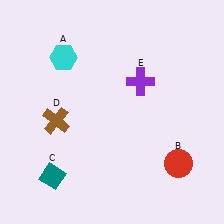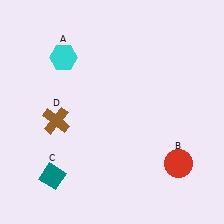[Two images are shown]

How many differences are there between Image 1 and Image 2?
There is 1 difference between the two images.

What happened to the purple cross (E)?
The purple cross (E) was removed in Image 2. It was in the top-right area of Image 1.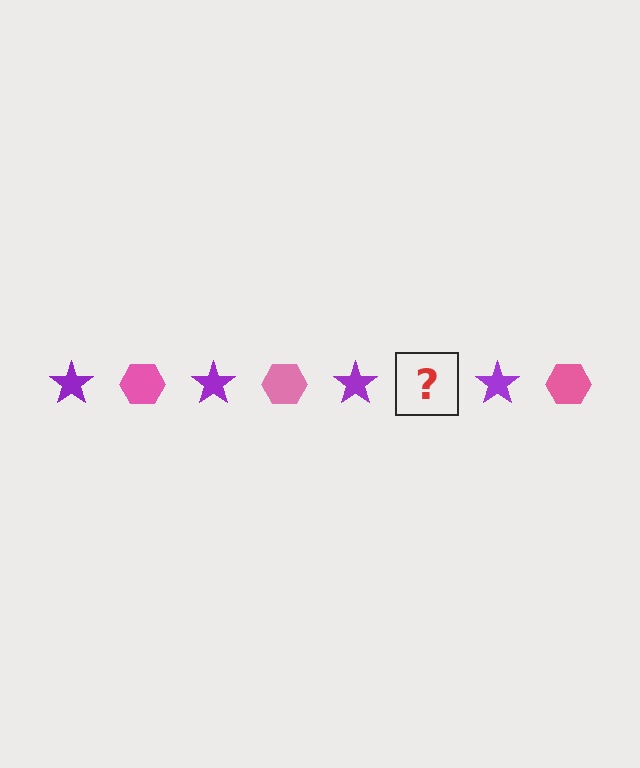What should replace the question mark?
The question mark should be replaced with a pink hexagon.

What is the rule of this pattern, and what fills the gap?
The rule is that the pattern alternates between purple star and pink hexagon. The gap should be filled with a pink hexagon.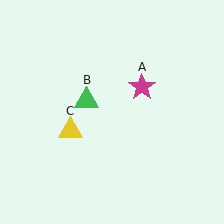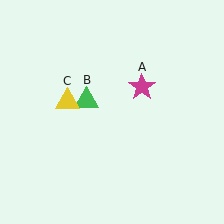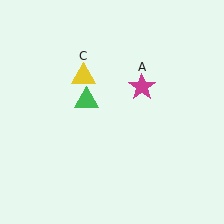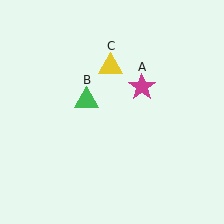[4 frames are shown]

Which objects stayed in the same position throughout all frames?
Magenta star (object A) and green triangle (object B) remained stationary.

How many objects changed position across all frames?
1 object changed position: yellow triangle (object C).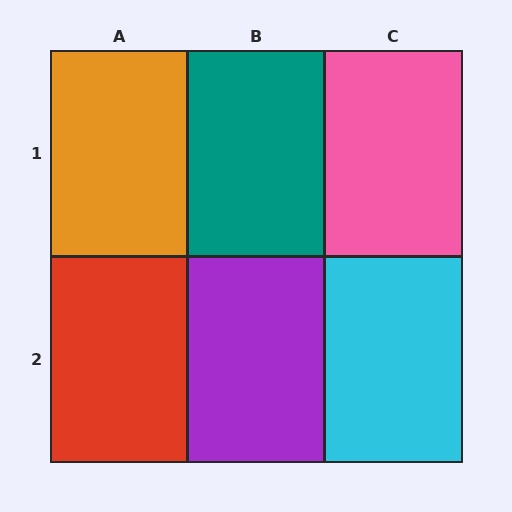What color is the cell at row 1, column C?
Pink.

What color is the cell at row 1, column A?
Orange.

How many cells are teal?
1 cell is teal.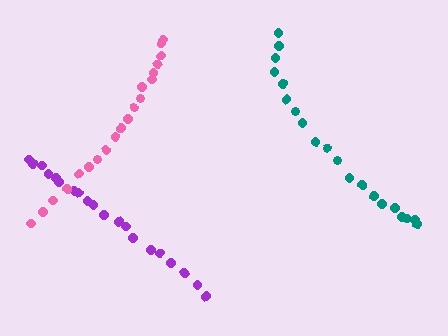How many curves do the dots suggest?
There are 3 distinct paths.